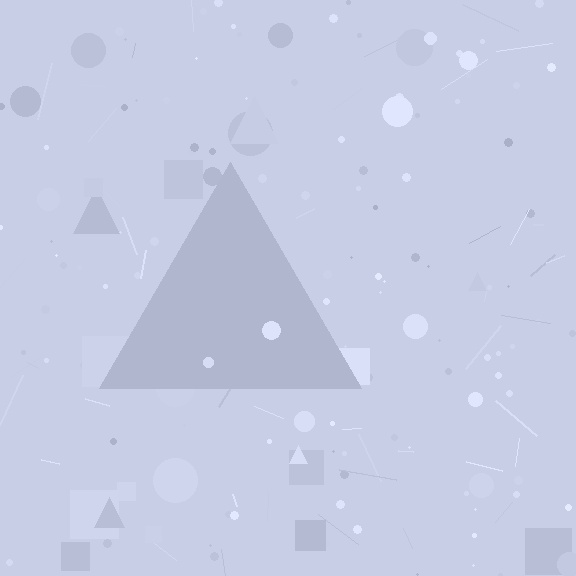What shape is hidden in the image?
A triangle is hidden in the image.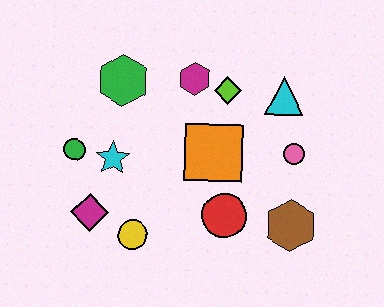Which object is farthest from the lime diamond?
The magenta diamond is farthest from the lime diamond.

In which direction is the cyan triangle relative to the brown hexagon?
The cyan triangle is above the brown hexagon.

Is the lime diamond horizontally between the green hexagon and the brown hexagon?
Yes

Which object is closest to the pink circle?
The cyan triangle is closest to the pink circle.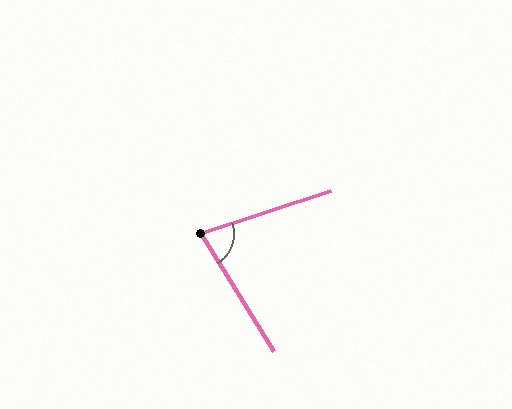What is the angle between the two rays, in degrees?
Approximately 76 degrees.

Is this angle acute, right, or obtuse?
It is acute.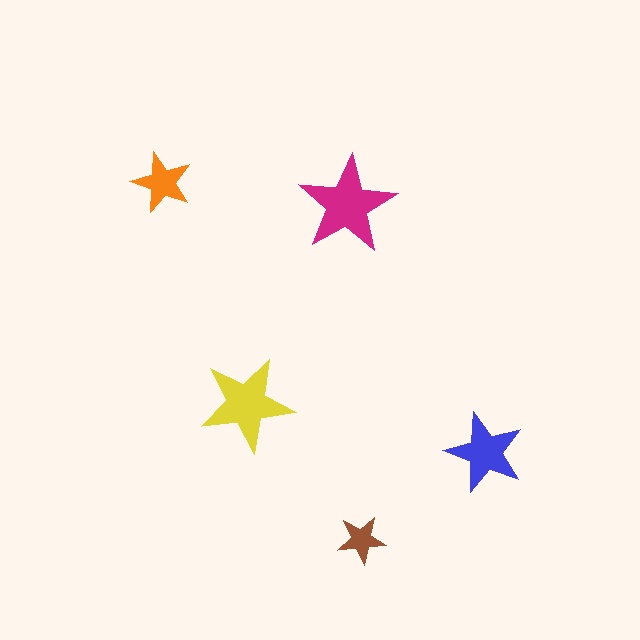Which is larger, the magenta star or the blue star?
The magenta one.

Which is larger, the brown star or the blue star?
The blue one.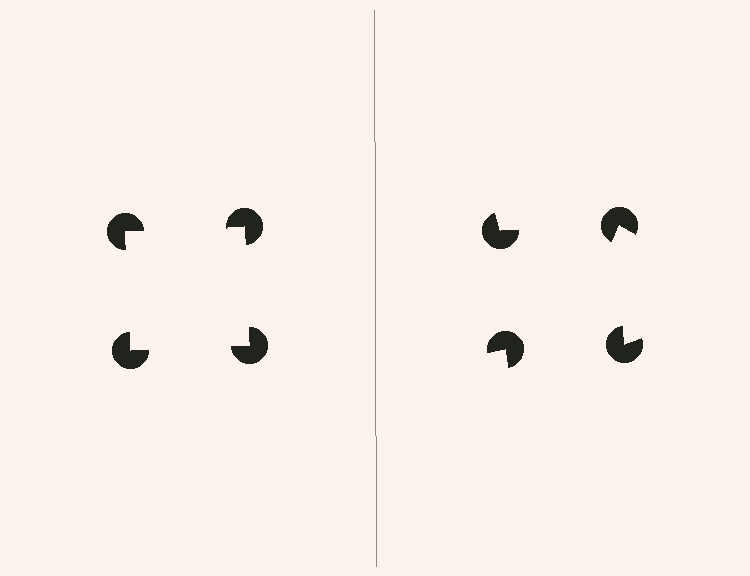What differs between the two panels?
The pac-man discs are positioned identically on both sides; only the wedge orientations differ. On the left they align to a square; on the right they are misaligned.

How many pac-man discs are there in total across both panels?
8 — 4 on each side.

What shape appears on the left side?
An illusory square.